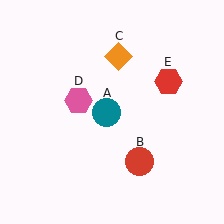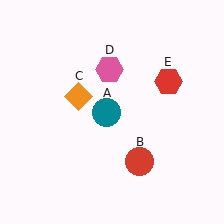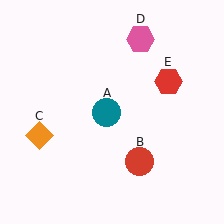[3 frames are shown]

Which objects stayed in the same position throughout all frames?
Teal circle (object A) and red circle (object B) and red hexagon (object E) remained stationary.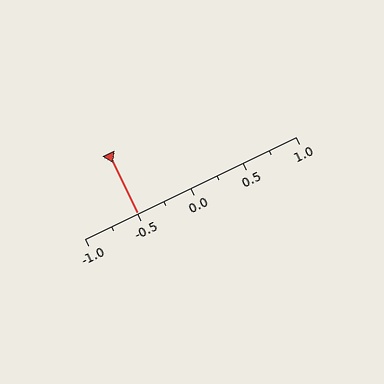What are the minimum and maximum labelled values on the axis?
The axis runs from -1.0 to 1.0.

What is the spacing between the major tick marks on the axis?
The major ticks are spaced 0.5 apart.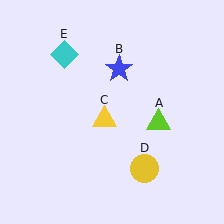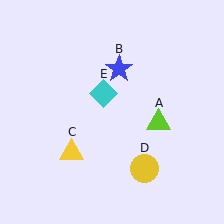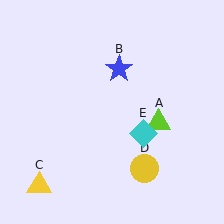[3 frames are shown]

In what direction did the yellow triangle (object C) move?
The yellow triangle (object C) moved down and to the left.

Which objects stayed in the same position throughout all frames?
Lime triangle (object A) and blue star (object B) and yellow circle (object D) remained stationary.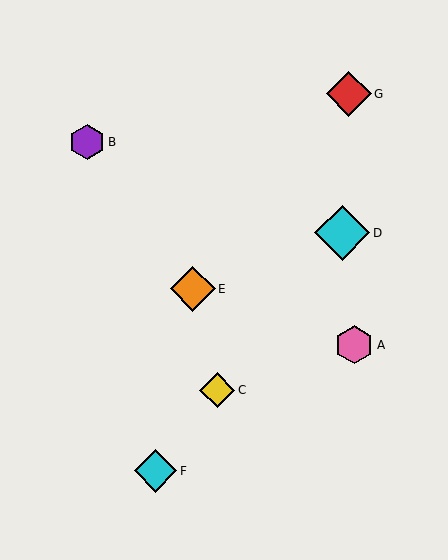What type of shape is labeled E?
Shape E is an orange diamond.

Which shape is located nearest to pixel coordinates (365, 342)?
The pink hexagon (labeled A) at (354, 345) is nearest to that location.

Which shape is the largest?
The cyan diamond (labeled D) is the largest.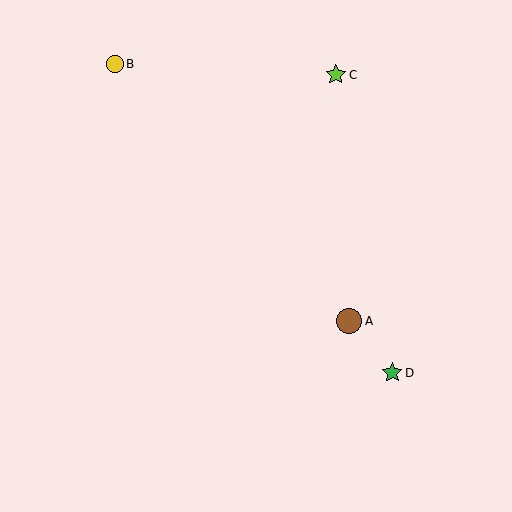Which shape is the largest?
The brown circle (labeled A) is the largest.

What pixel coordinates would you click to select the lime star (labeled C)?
Click at (336, 75) to select the lime star C.